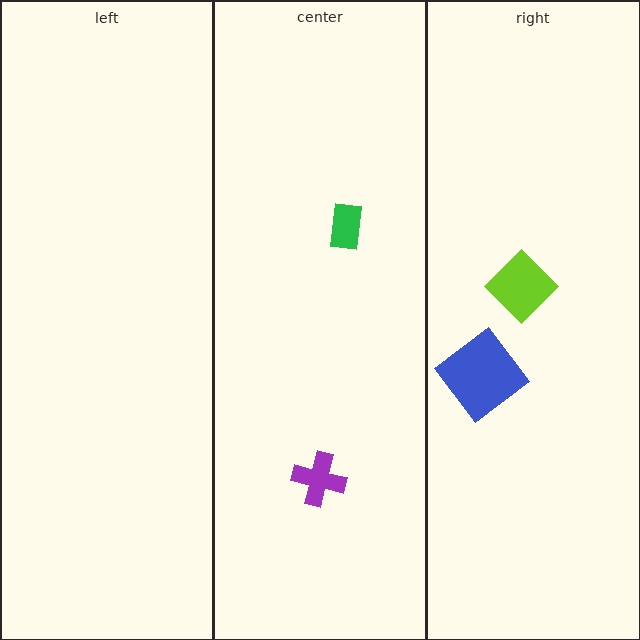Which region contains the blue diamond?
The right region.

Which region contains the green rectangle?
The center region.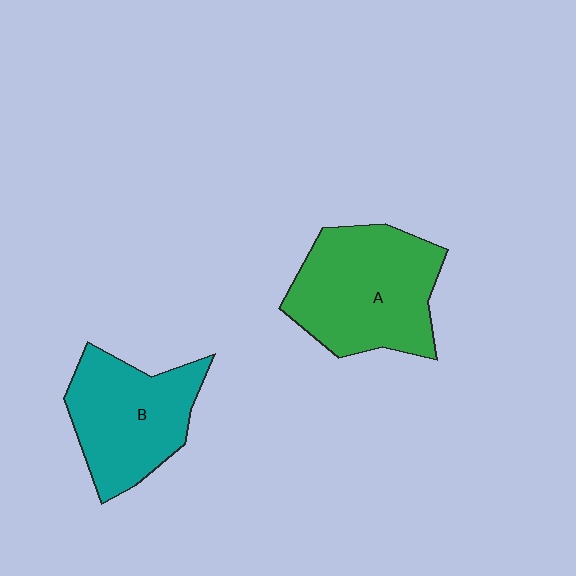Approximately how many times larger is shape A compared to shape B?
Approximately 1.2 times.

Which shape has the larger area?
Shape A (green).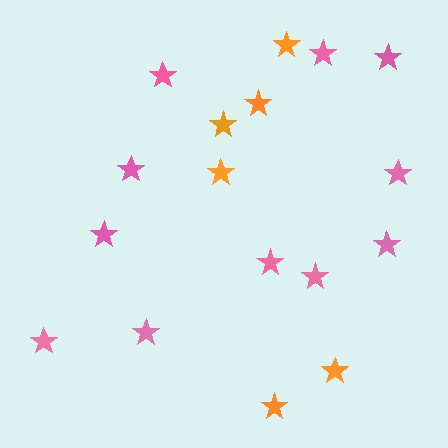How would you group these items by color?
There are 2 groups: one group of pink stars (11) and one group of orange stars (6).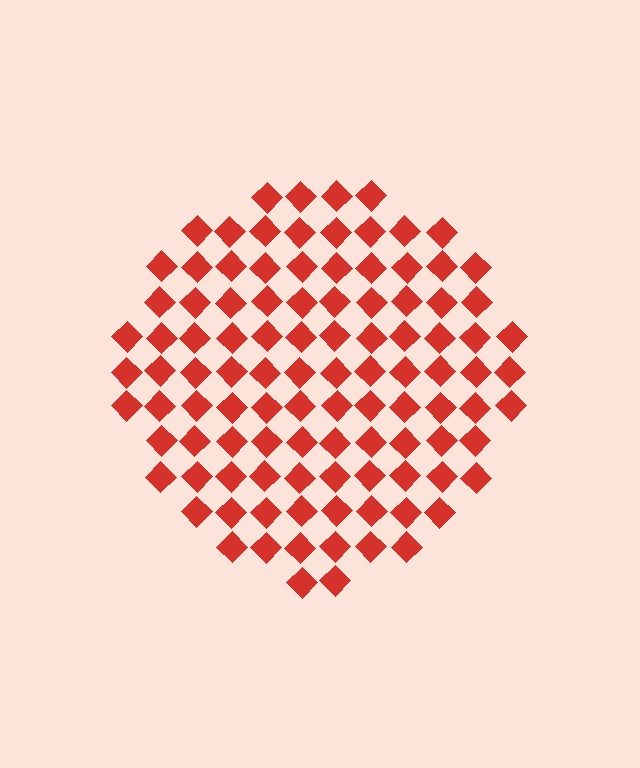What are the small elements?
The small elements are diamonds.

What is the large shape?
The large shape is a circle.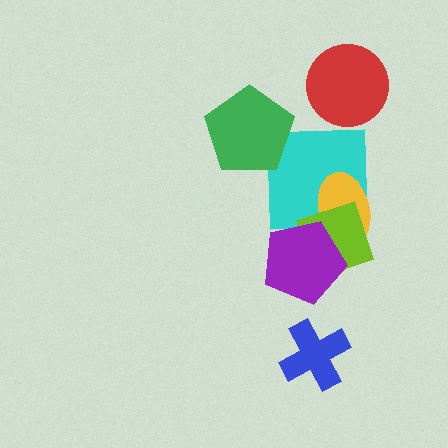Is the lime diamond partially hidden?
Yes, it is partially covered by another shape.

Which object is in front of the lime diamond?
The purple pentagon is in front of the lime diamond.